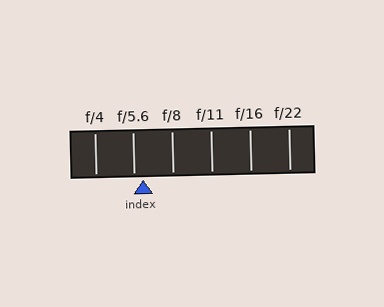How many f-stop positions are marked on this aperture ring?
There are 6 f-stop positions marked.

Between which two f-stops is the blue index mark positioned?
The index mark is between f/5.6 and f/8.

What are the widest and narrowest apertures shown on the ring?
The widest aperture shown is f/4 and the narrowest is f/22.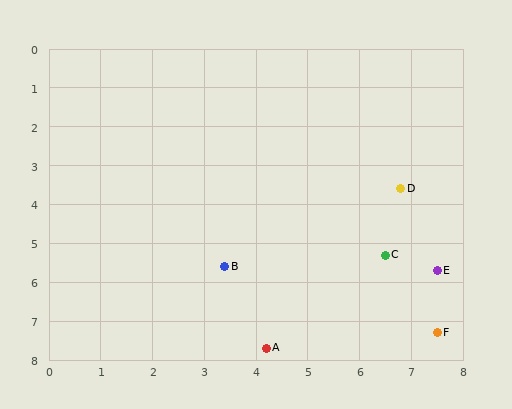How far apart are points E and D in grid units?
Points E and D are about 2.2 grid units apart.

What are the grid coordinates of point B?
Point B is at approximately (3.4, 5.6).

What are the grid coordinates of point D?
Point D is at approximately (6.8, 3.6).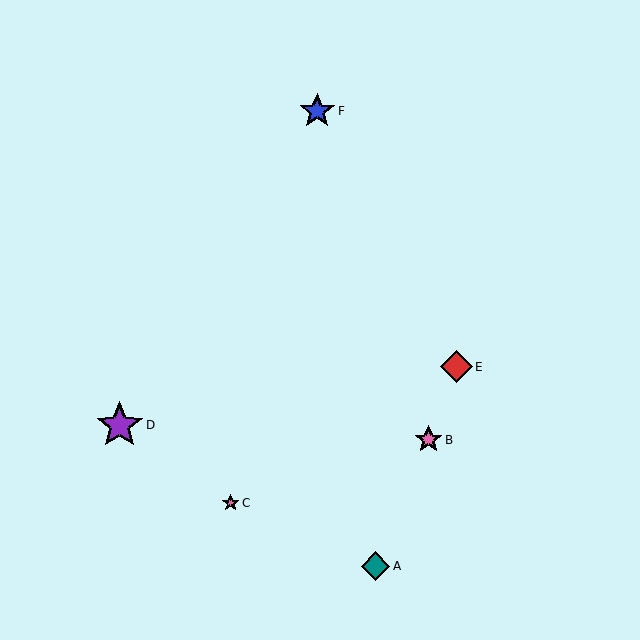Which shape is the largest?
The purple star (labeled D) is the largest.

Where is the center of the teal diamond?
The center of the teal diamond is at (375, 566).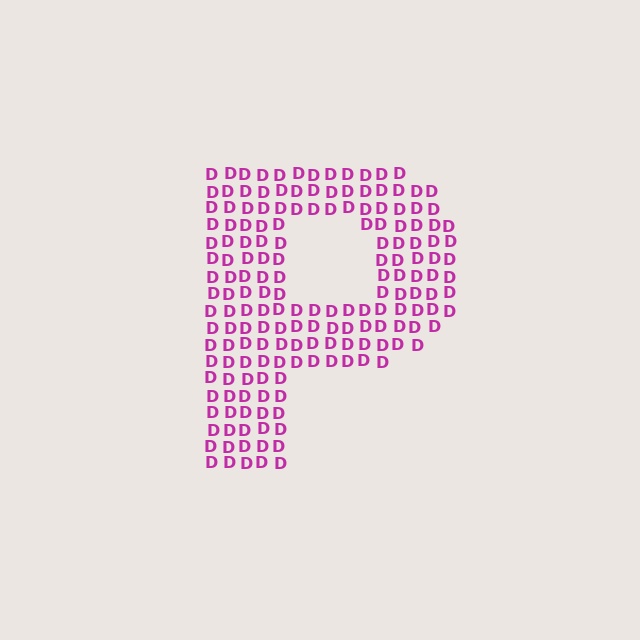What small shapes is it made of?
It is made of small letter D's.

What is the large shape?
The large shape is the letter P.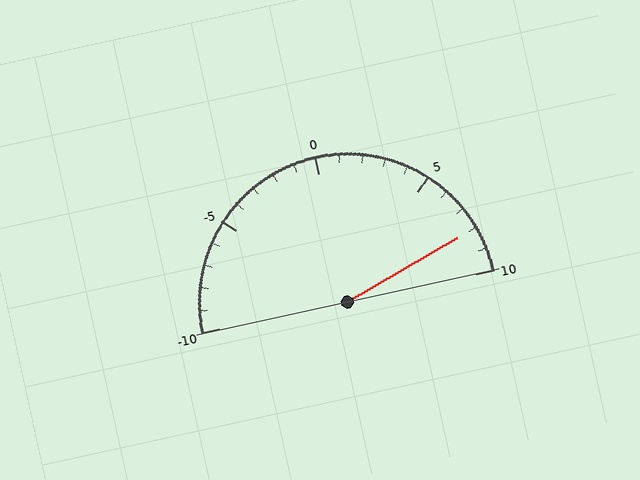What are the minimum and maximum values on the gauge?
The gauge ranges from -10 to 10.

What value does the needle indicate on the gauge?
The needle indicates approximately 8.